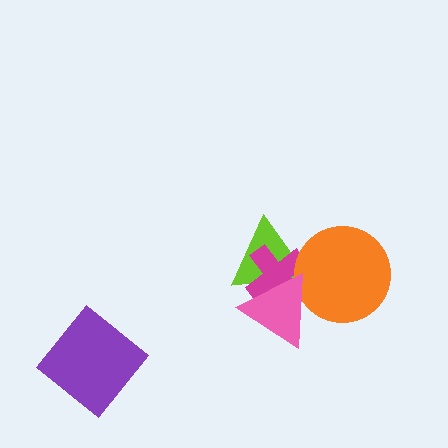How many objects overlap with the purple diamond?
0 objects overlap with the purple diamond.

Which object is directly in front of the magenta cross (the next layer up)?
The orange circle is directly in front of the magenta cross.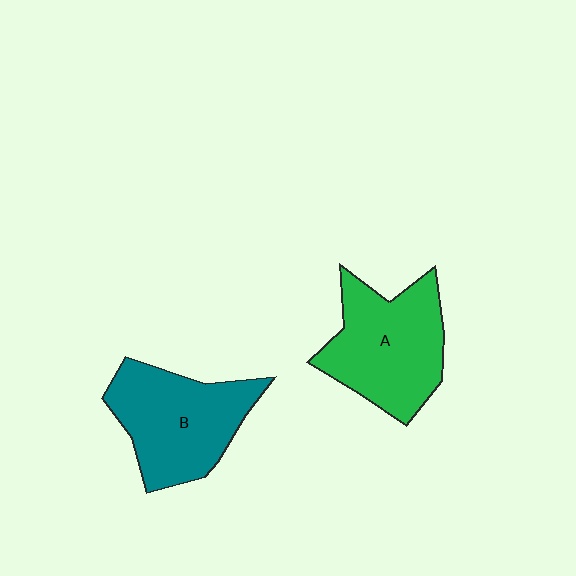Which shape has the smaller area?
Shape B (teal).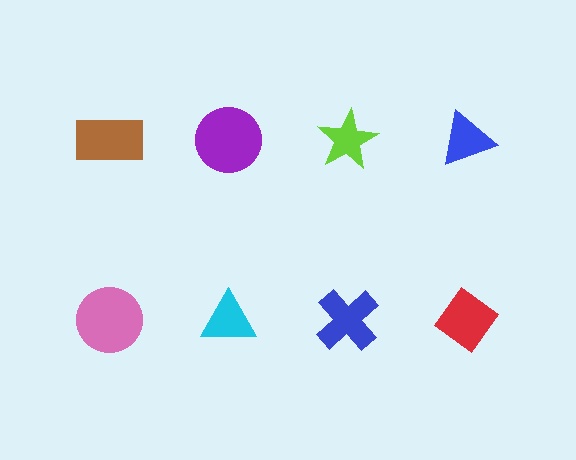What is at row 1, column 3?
A lime star.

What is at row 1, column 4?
A blue triangle.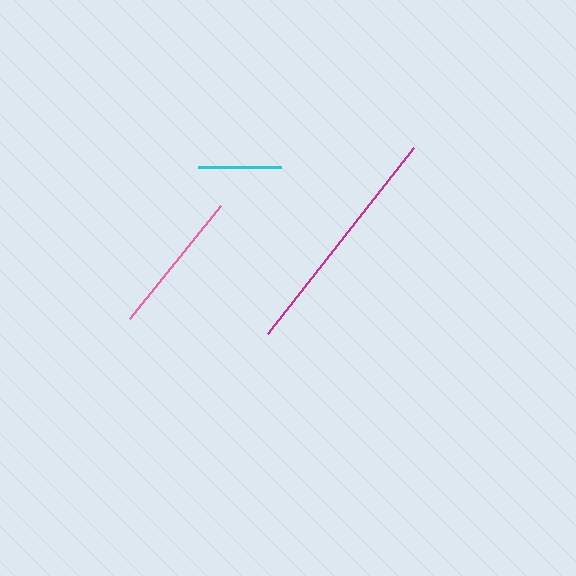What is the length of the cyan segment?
The cyan segment is approximately 83 pixels long.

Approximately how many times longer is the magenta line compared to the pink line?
The magenta line is approximately 1.6 times the length of the pink line.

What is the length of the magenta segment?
The magenta segment is approximately 237 pixels long.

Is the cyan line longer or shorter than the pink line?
The pink line is longer than the cyan line.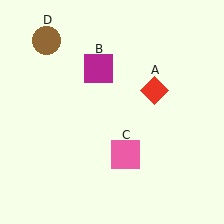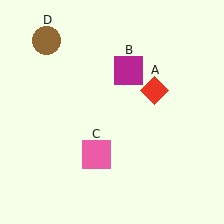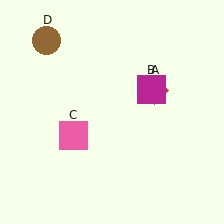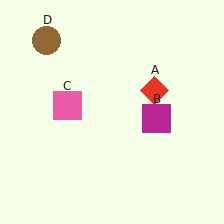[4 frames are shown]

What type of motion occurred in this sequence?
The magenta square (object B), pink square (object C) rotated clockwise around the center of the scene.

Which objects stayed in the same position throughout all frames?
Red diamond (object A) and brown circle (object D) remained stationary.